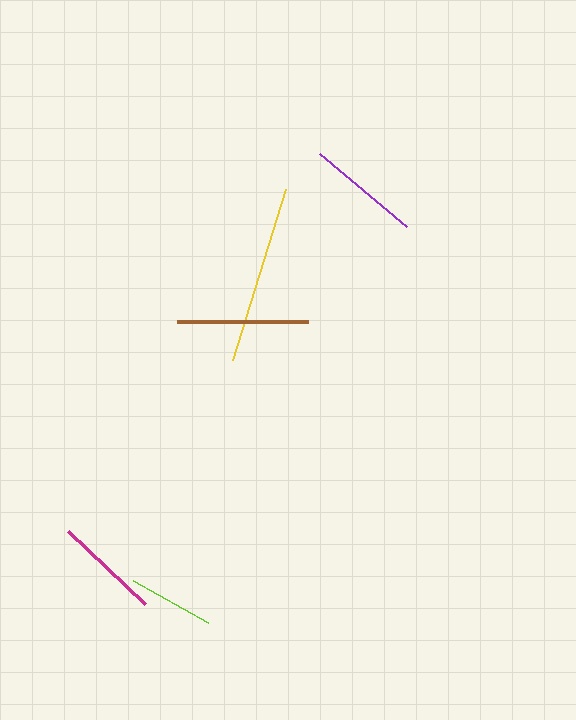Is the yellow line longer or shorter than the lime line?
The yellow line is longer than the lime line.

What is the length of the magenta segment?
The magenta segment is approximately 106 pixels long.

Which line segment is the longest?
The yellow line is the longest at approximately 178 pixels.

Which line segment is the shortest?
The lime line is the shortest at approximately 86 pixels.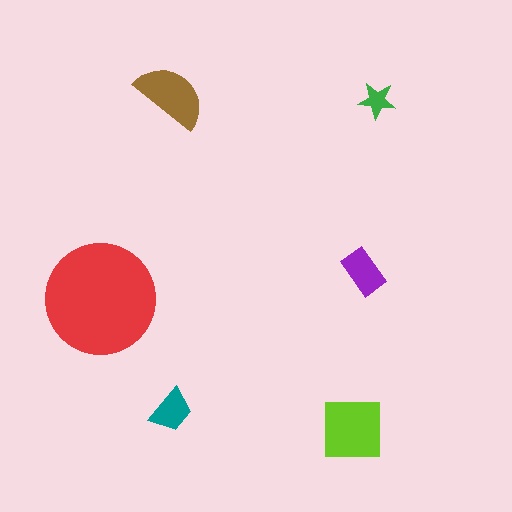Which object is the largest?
The red circle.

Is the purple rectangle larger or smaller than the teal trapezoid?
Larger.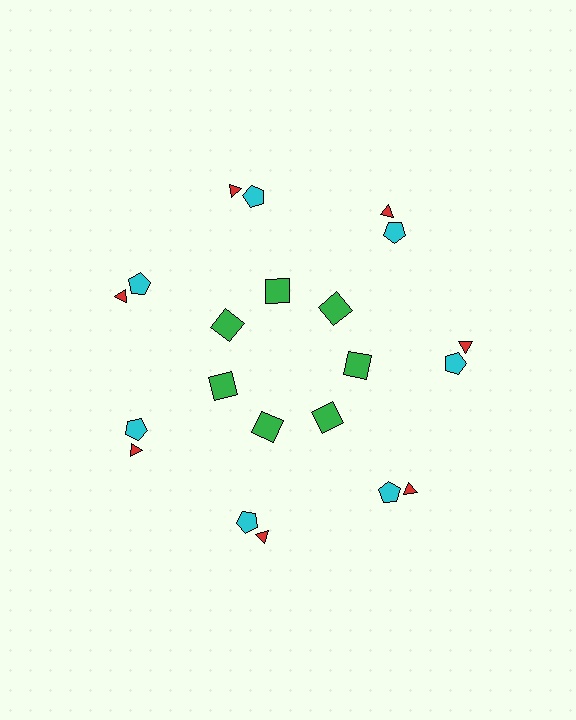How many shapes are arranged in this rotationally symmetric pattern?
There are 21 shapes, arranged in 7 groups of 3.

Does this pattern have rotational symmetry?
Yes, this pattern has 7-fold rotational symmetry. It looks the same after rotating 51 degrees around the center.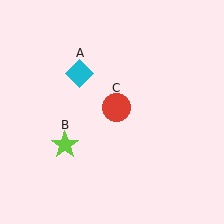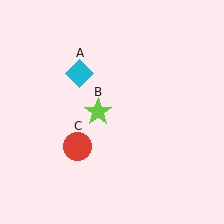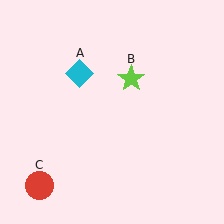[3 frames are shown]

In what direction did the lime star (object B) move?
The lime star (object B) moved up and to the right.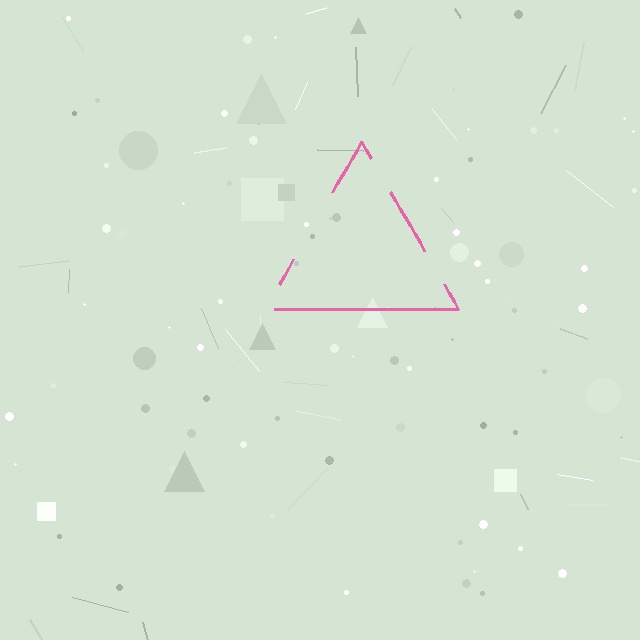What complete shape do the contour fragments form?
The contour fragments form a triangle.